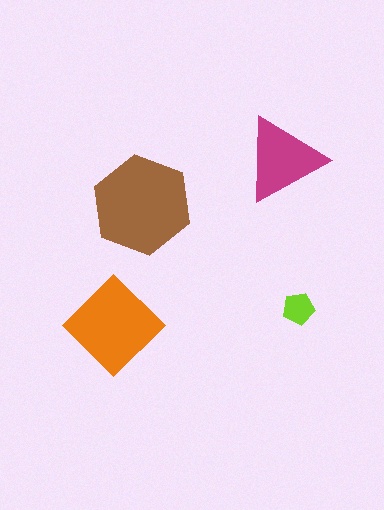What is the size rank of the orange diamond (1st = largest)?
2nd.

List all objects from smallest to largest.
The lime pentagon, the magenta triangle, the orange diamond, the brown hexagon.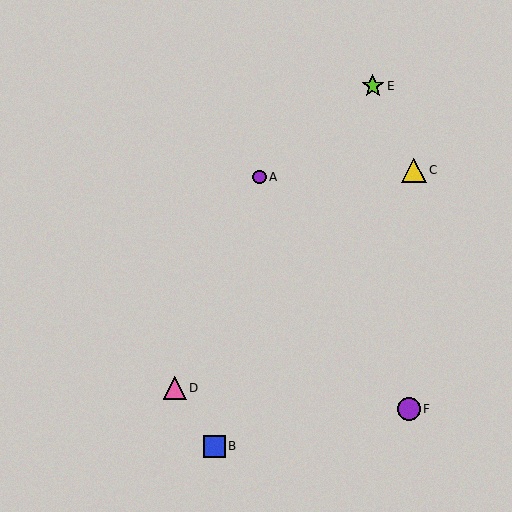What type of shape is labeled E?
Shape E is a lime star.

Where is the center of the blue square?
The center of the blue square is at (214, 446).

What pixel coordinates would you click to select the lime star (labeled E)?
Click at (373, 86) to select the lime star E.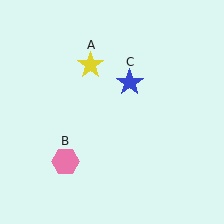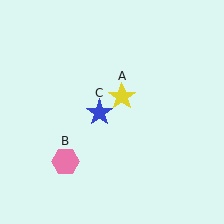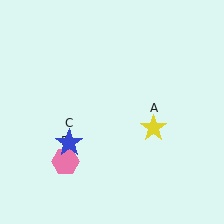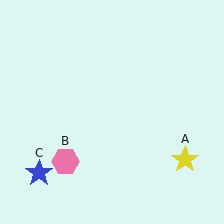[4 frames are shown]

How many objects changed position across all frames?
2 objects changed position: yellow star (object A), blue star (object C).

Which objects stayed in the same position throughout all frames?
Pink hexagon (object B) remained stationary.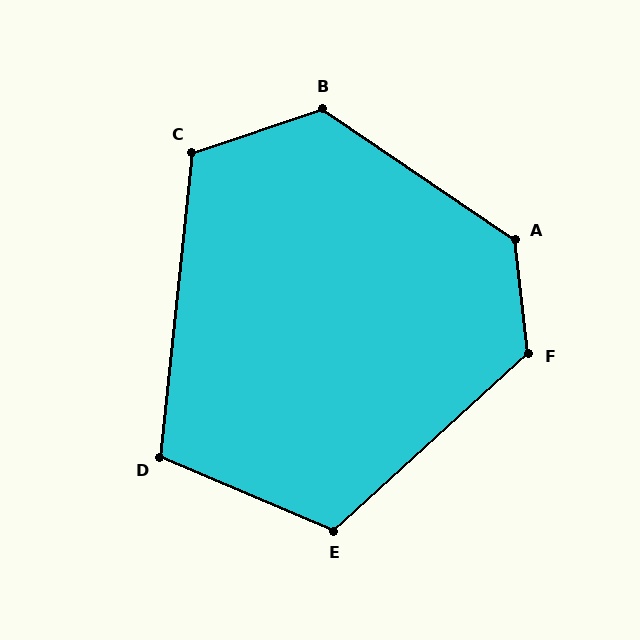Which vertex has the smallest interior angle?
D, at approximately 107 degrees.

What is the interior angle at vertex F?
Approximately 126 degrees (obtuse).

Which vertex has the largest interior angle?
A, at approximately 131 degrees.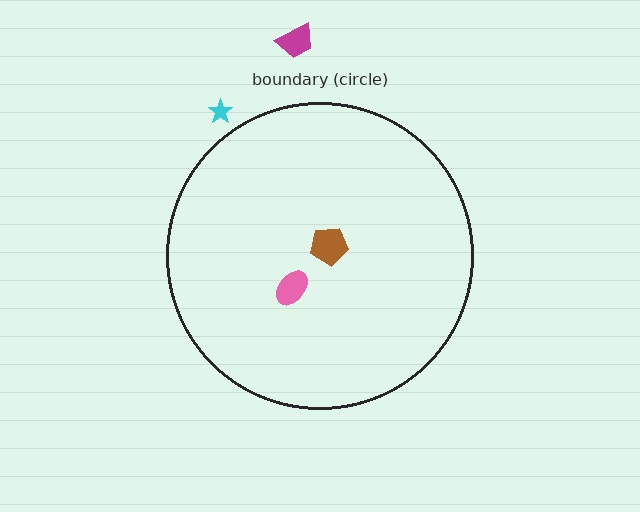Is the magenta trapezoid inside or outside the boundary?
Outside.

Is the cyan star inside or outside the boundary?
Outside.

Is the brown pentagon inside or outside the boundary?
Inside.